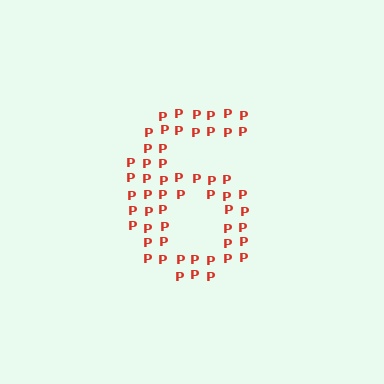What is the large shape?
The large shape is the digit 6.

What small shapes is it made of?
It is made of small letter P's.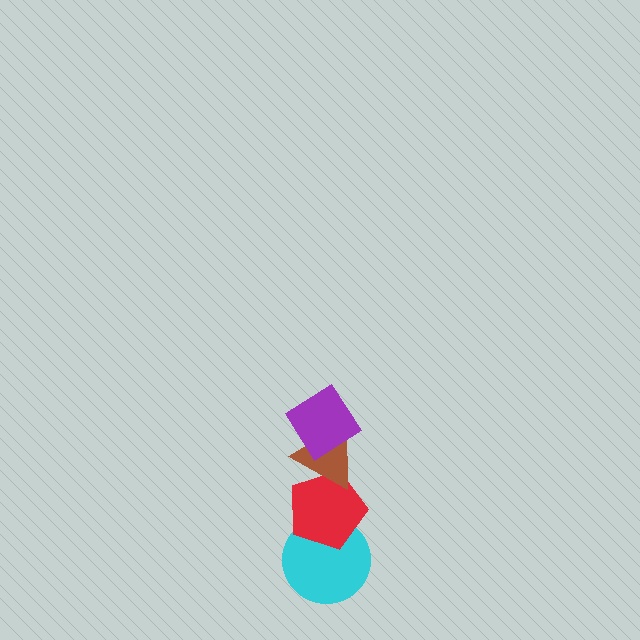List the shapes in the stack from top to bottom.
From top to bottom: the purple diamond, the brown triangle, the red pentagon, the cyan circle.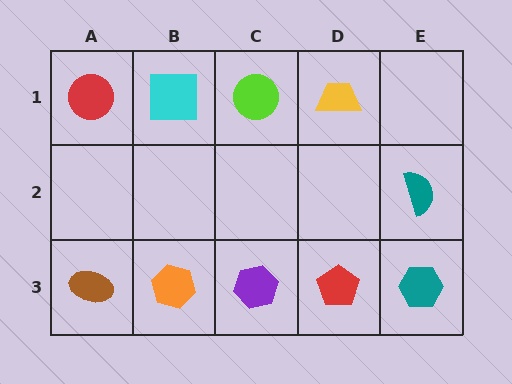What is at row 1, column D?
A yellow trapezoid.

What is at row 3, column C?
A purple hexagon.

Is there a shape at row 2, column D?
No, that cell is empty.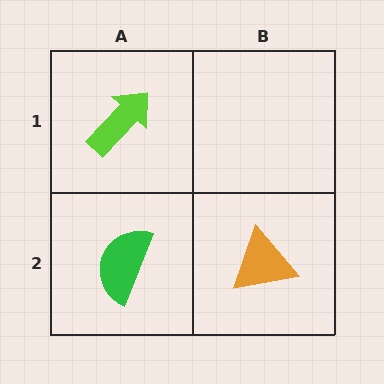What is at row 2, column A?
A green semicircle.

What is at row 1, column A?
A lime arrow.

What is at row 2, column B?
An orange triangle.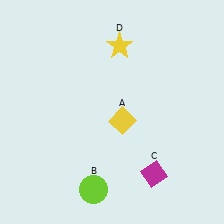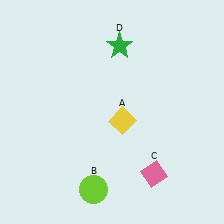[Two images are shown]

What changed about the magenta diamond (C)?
In Image 1, C is magenta. In Image 2, it changed to pink.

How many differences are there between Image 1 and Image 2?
There are 2 differences between the two images.